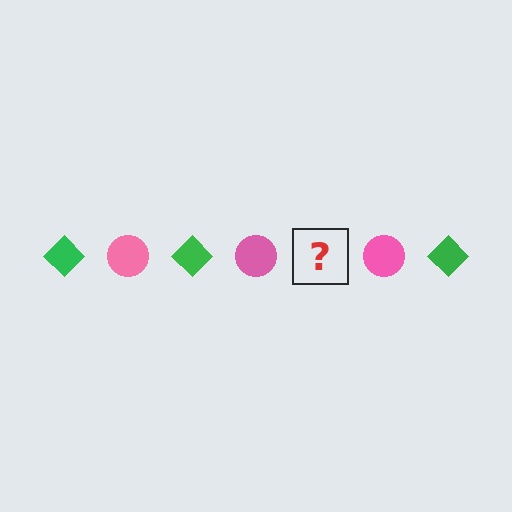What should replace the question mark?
The question mark should be replaced with a green diamond.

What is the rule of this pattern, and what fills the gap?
The rule is that the pattern alternates between green diamond and pink circle. The gap should be filled with a green diamond.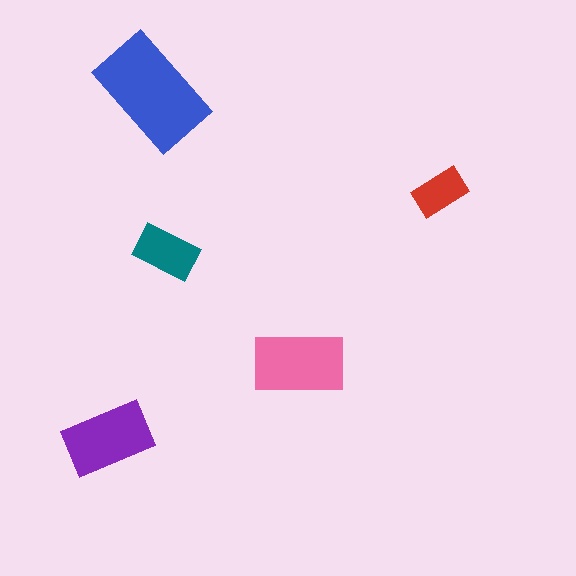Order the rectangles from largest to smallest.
the blue one, the pink one, the purple one, the teal one, the red one.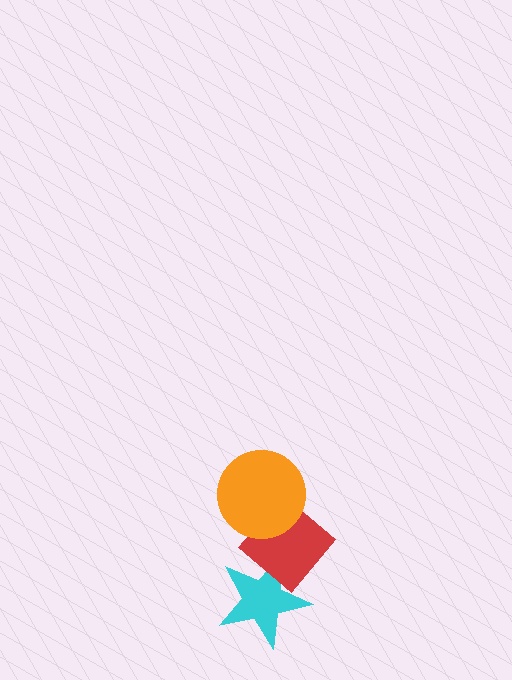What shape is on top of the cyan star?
The red diamond is on top of the cyan star.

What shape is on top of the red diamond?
The orange circle is on top of the red diamond.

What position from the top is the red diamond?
The red diamond is 2nd from the top.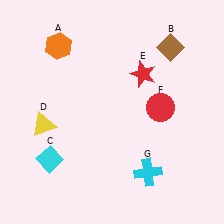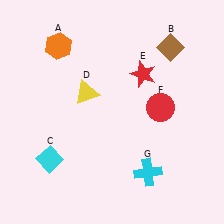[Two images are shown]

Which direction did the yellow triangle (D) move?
The yellow triangle (D) moved right.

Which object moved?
The yellow triangle (D) moved right.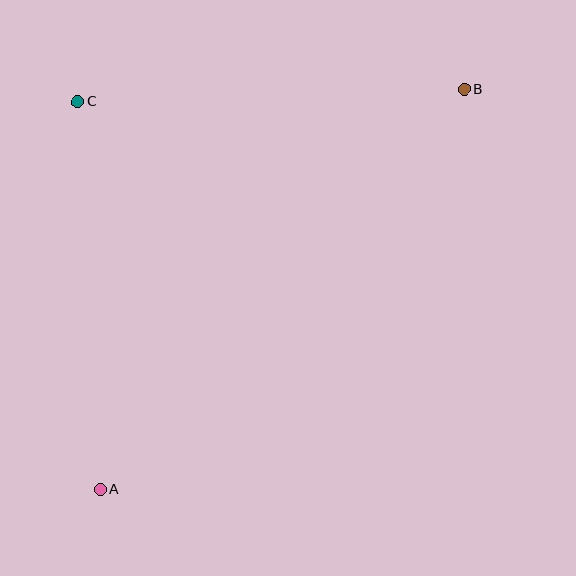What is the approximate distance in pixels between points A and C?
The distance between A and C is approximately 388 pixels.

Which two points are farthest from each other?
Points A and B are farthest from each other.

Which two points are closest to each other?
Points B and C are closest to each other.